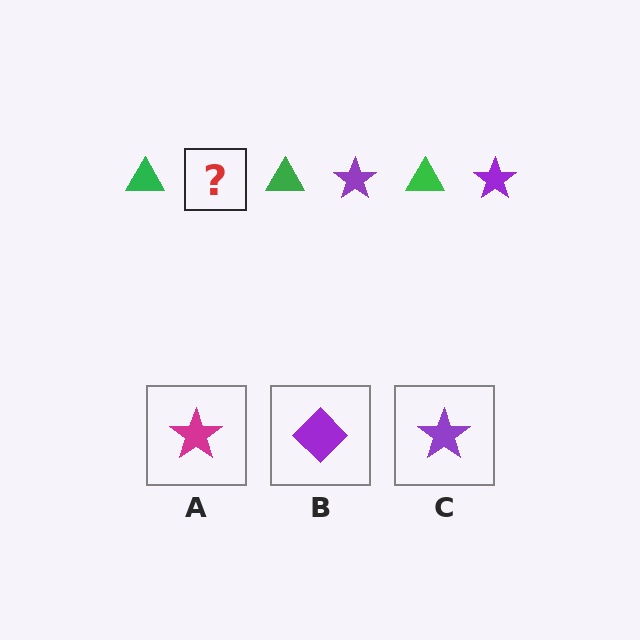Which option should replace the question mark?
Option C.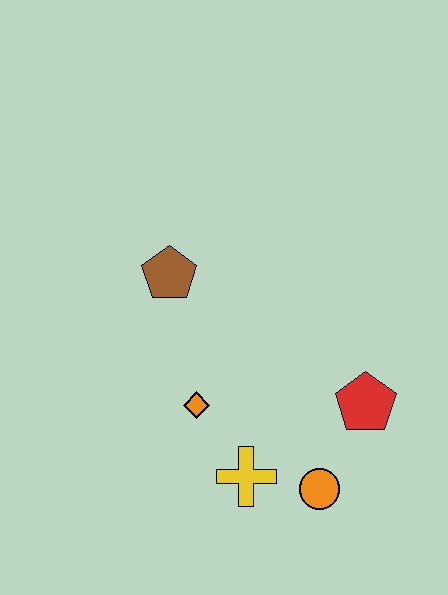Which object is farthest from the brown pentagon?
The orange circle is farthest from the brown pentagon.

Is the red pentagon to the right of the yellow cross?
Yes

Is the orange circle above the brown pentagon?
No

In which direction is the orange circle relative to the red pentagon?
The orange circle is below the red pentagon.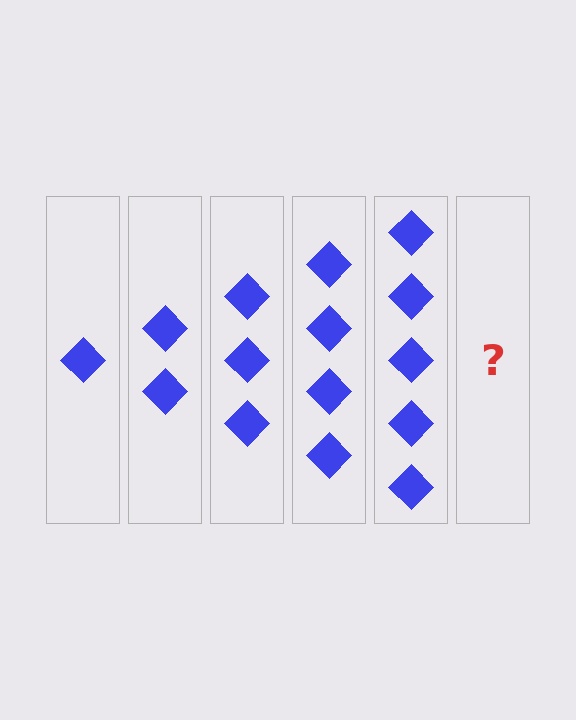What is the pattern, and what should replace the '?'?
The pattern is that each step adds one more diamond. The '?' should be 6 diamonds.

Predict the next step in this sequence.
The next step is 6 diamonds.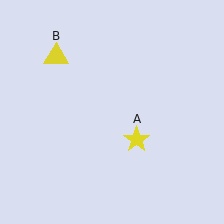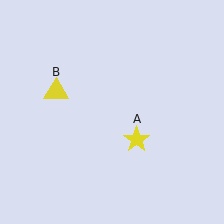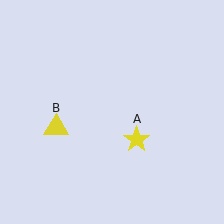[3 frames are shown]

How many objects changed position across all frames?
1 object changed position: yellow triangle (object B).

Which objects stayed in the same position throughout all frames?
Yellow star (object A) remained stationary.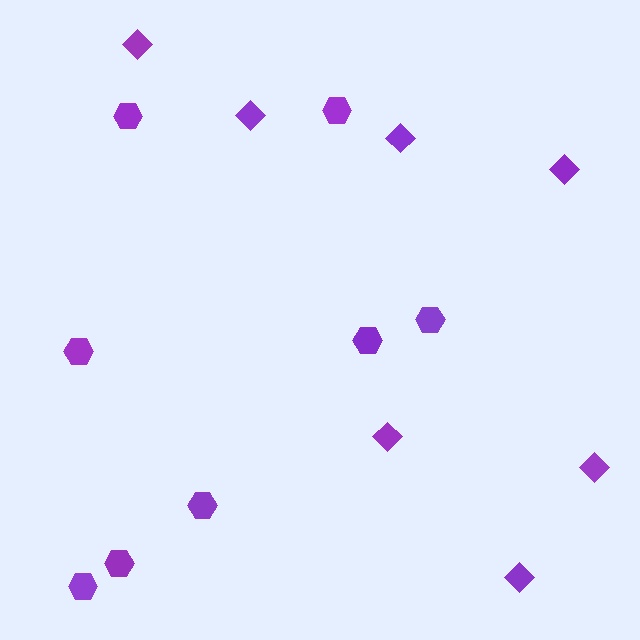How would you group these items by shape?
There are 2 groups: one group of hexagons (8) and one group of diamonds (7).